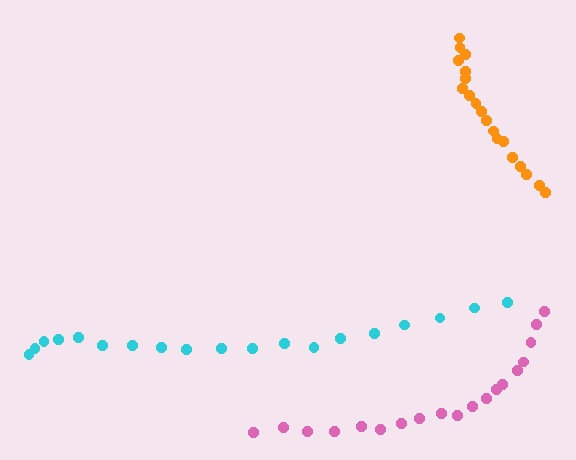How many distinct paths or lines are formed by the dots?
There are 3 distinct paths.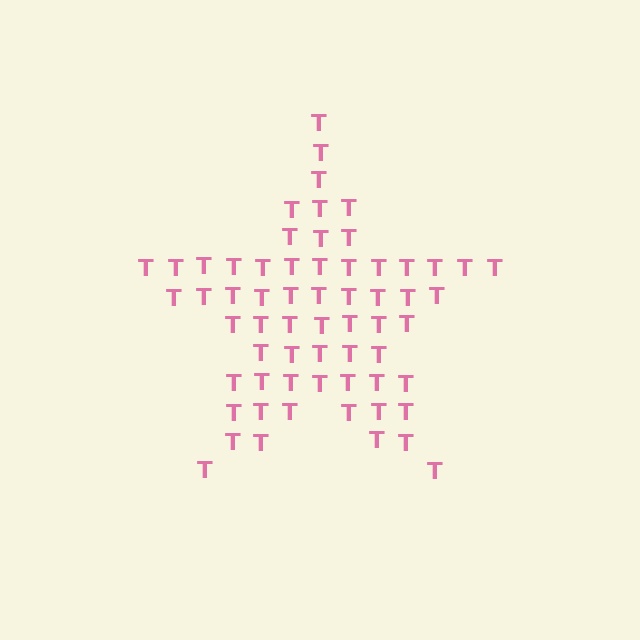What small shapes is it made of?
It is made of small letter T's.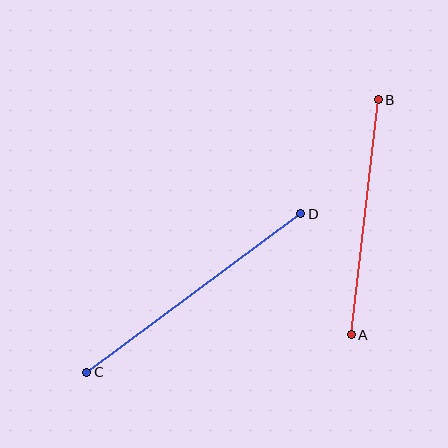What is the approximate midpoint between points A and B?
The midpoint is at approximately (365, 217) pixels.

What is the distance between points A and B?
The distance is approximately 236 pixels.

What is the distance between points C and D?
The distance is approximately 266 pixels.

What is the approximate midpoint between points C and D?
The midpoint is at approximately (194, 293) pixels.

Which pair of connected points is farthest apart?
Points C and D are farthest apart.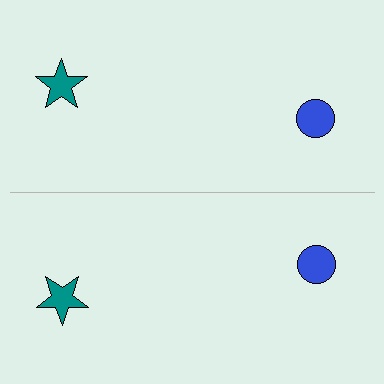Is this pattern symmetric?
Yes, this pattern has bilateral (reflection) symmetry.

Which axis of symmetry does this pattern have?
The pattern has a horizontal axis of symmetry running through the center of the image.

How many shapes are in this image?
There are 4 shapes in this image.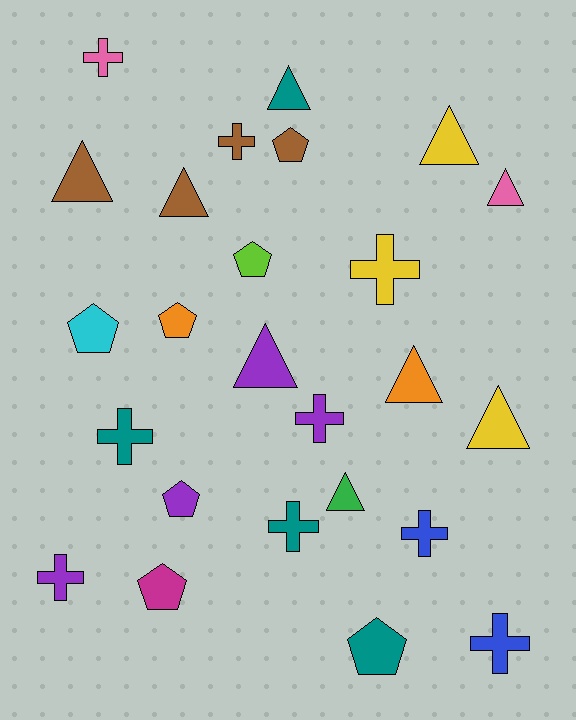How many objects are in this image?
There are 25 objects.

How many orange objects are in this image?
There are 2 orange objects.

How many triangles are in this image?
There are 9 triangles.